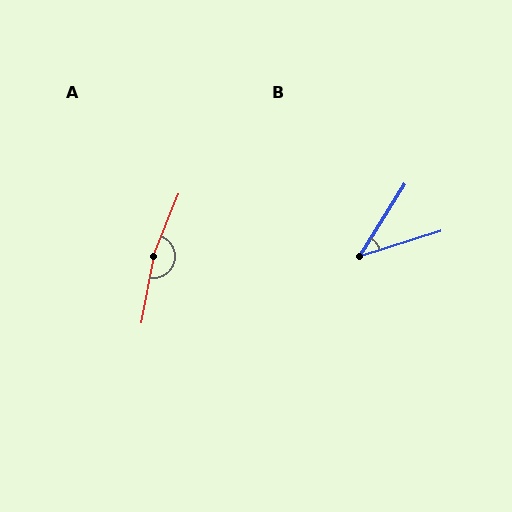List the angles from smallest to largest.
B (41°), A (168°).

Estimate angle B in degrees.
Approximately 41 degrees.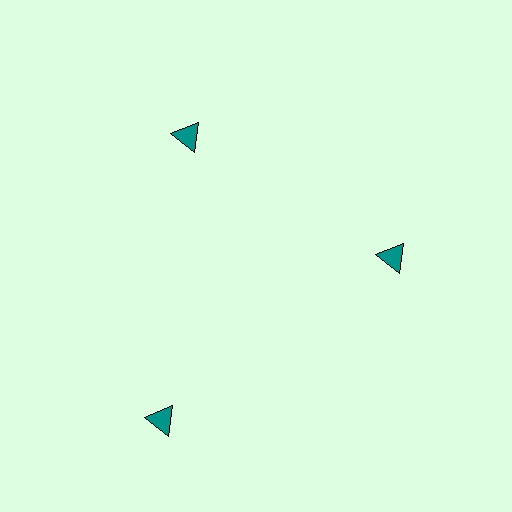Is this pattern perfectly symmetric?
No. The 3 teal triangles are arranged in a ring, but one element near the 7 o'clock position is pushed outward from the center, breaking the 3-fold rotational symmetry.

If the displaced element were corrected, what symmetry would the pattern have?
It would have 3-fold rotational symmetry — the pattern would map onto itself every 120 degrees.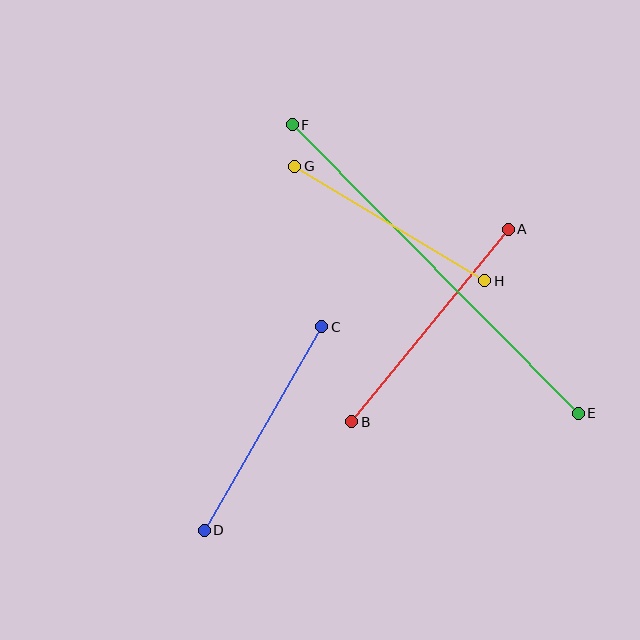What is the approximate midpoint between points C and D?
The midpoint is at approximately (263, 429) pixels.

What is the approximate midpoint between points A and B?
The midpoint is at approximately (430, 326) pixels.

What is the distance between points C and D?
The distance is approximately 235 pixels.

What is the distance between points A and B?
The distance is approximately 248 pixels.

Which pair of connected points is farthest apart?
Points E and F are farthest apart.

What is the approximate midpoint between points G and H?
The midpoint is at approximately (390, 224) pixels.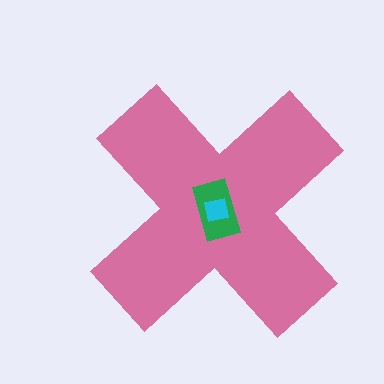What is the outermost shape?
The pink cross.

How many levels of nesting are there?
3.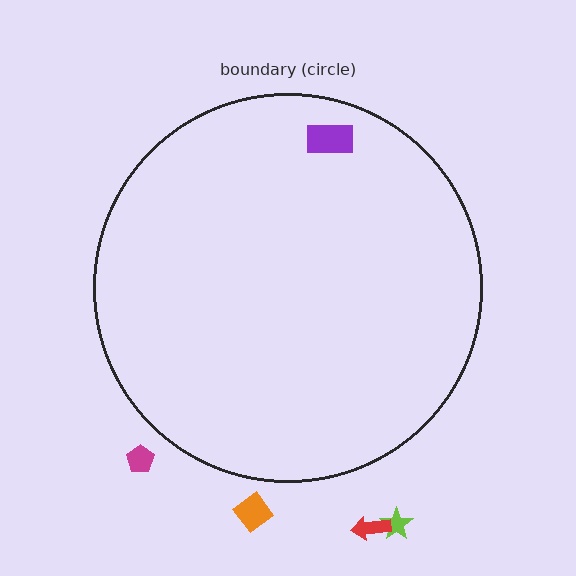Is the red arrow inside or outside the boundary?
Outside.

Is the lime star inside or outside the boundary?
Outside.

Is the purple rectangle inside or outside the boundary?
Inside.